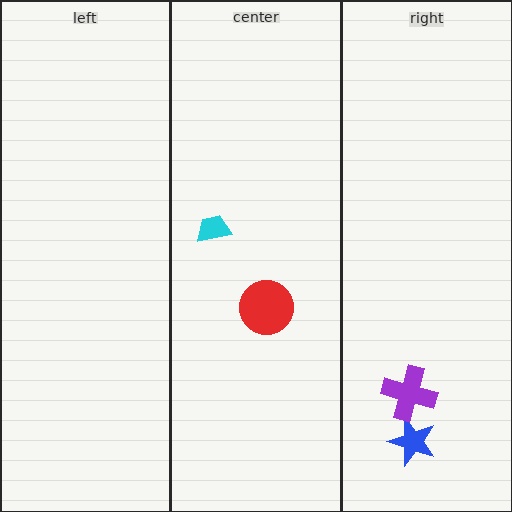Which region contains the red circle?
The center region.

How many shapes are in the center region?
2.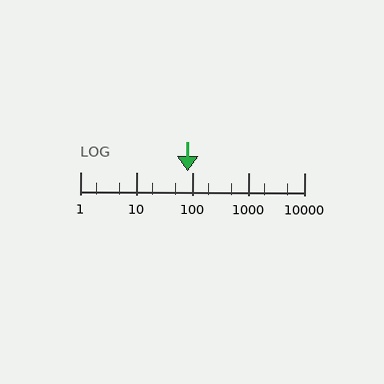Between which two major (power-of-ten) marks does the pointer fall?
The pointer is between 10 and 100.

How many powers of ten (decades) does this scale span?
The scale spans 4 decades, from 1 to 10000.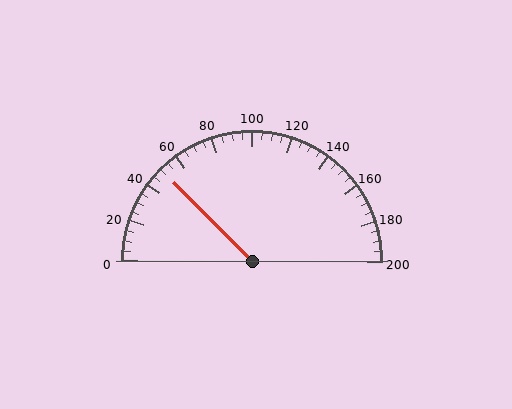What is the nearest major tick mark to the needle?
The nearest major tick mark is 40.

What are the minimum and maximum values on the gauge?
The gauge ranges from 0 to 200.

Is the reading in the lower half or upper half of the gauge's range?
The reading is in the lower half of the range (0 to 200).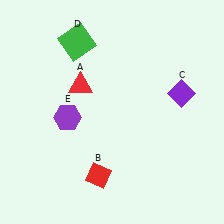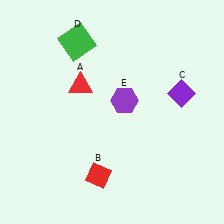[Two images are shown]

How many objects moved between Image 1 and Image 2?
1 object moved between the two images.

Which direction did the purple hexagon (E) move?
The purple hexagon (E) moved right.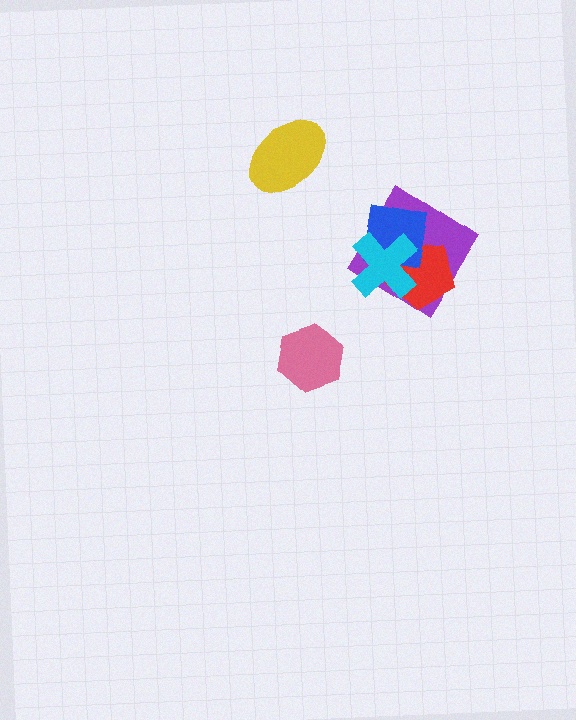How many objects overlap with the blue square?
3 objects overlap with the blue square.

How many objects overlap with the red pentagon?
3 objects overlap with the red pentagon.